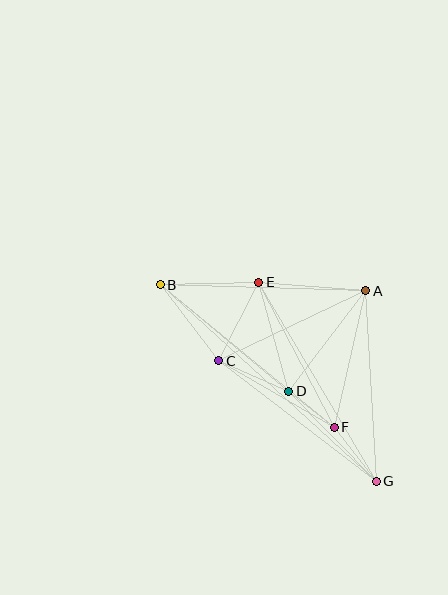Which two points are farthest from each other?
Points B and G are farthest from each other.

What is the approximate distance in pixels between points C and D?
The distance between C and D is approximately 76 pixels.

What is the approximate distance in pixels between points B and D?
The distance between B and D is approximately 167 pixels.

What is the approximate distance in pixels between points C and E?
The distance between C and E is approximately 88 pixels.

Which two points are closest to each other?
Points D and F are closest to each other.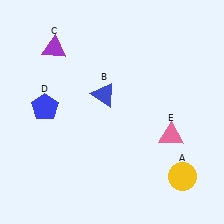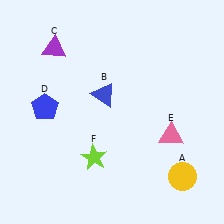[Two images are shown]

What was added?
A lime star (F) was added in Image 2.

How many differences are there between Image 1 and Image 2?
There is 1 difference between the two images.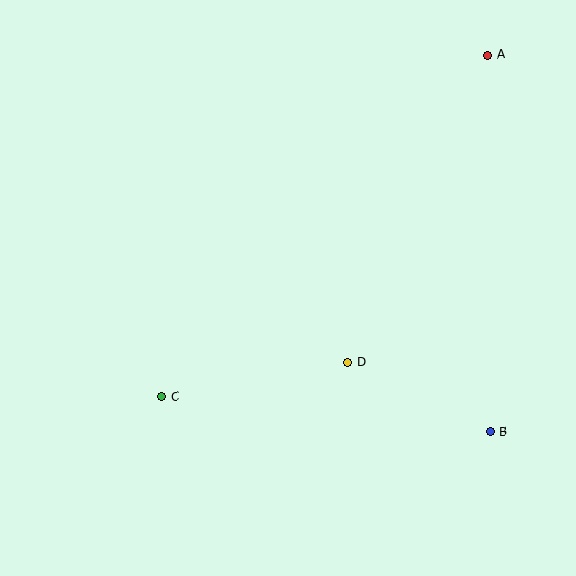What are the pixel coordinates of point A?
Point A is at (487, 55).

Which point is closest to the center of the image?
Point D at (348, 362) is closest to the center.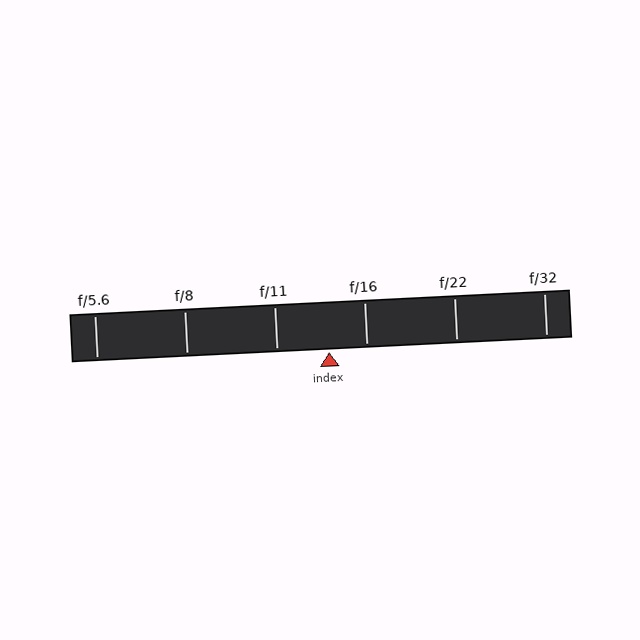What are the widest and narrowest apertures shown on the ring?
The widest aperture shown is f/5.6 and the narrowest is f/32.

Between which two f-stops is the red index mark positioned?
The index mark is between f/11 and f/16.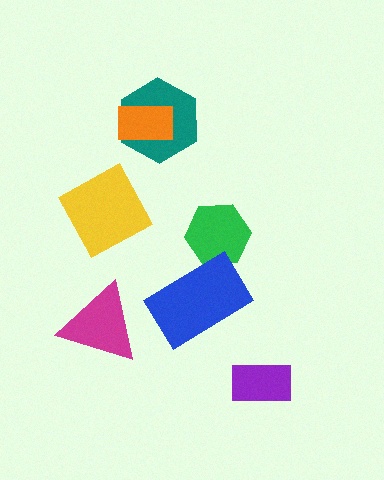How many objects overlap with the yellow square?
0 objects overlap with the yellow square.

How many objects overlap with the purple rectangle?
0 objects overlap with the purple rectangle.